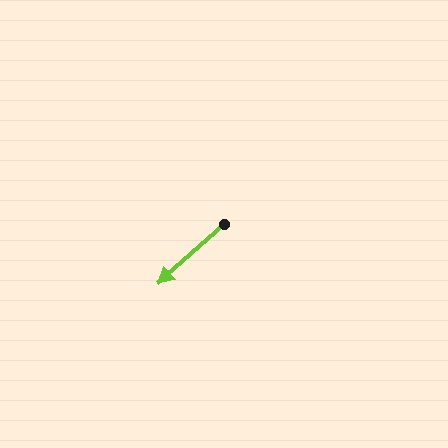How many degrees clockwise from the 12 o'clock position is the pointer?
Approximately 228 degrees.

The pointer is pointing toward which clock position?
Roughly 8 o'clock.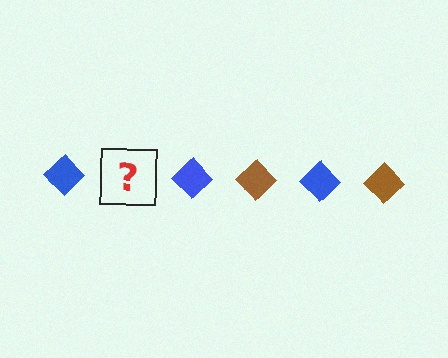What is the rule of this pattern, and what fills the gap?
The rule is that the pattern cycles through blue, brown diamonds. The gap should be filled with a brown diamond.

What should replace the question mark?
The question mark should be replaced with a brown diamond.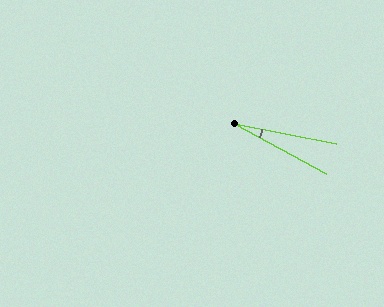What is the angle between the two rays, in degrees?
Approximately 17 degrees.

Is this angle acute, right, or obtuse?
It is acute.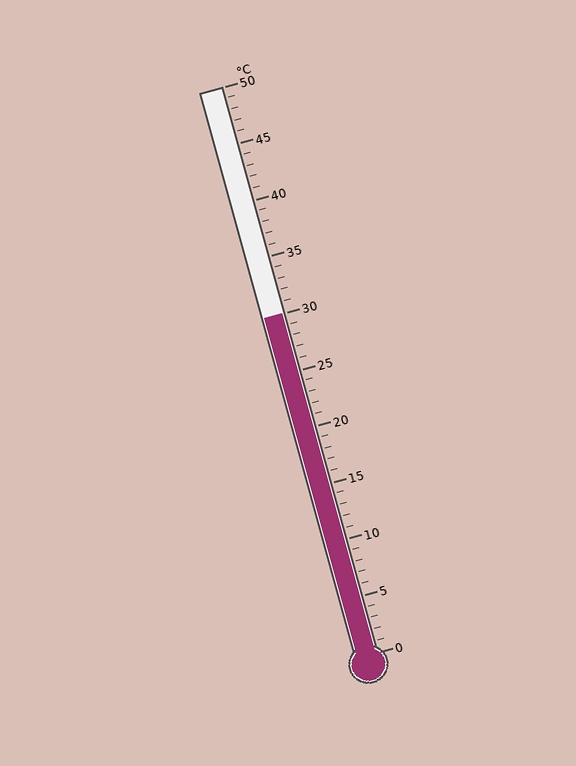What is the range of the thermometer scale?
The thermometer scale ranges from 0°C to 50°C.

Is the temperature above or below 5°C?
The temperature is above 5°C.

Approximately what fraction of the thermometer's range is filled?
The thermometer is filled to approximately 60% of its range.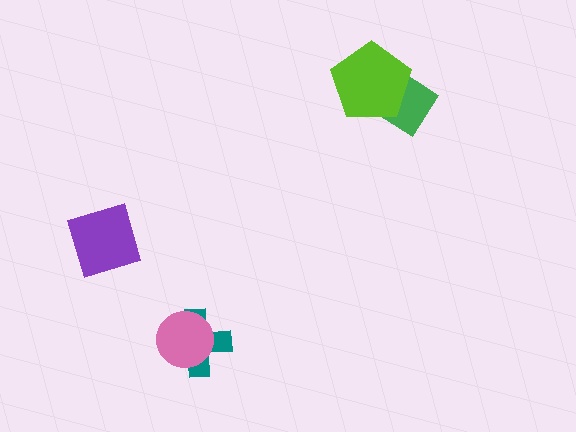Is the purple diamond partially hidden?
No, no other shape covers it.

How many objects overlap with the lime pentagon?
1 object overlaps with the lime pentagon.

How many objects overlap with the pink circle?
1 object overlaps with the pink circle.